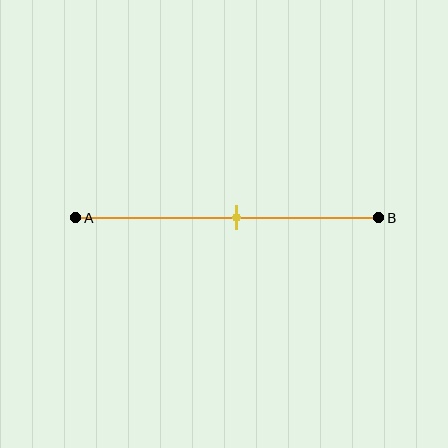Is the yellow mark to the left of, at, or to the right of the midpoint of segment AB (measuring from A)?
The yellow mark is to the right of the midpoint of segment AB.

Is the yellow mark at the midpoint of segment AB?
No, the mark is at about 55% from A, not at the 50% midpoint.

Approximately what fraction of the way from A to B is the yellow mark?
The yellow mark is approximately 55% of the way from A to B.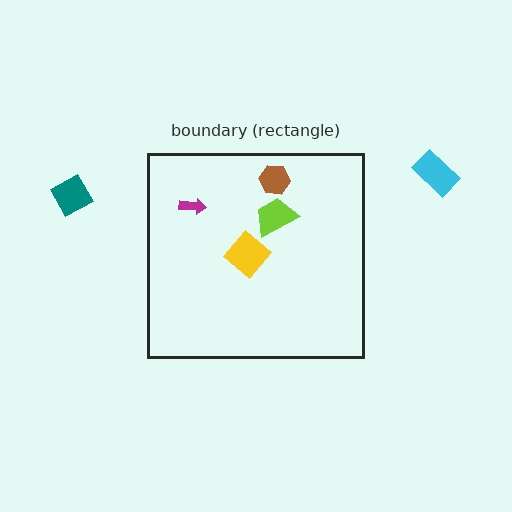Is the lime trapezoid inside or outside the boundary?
Inside.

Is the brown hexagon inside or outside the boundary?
Inside.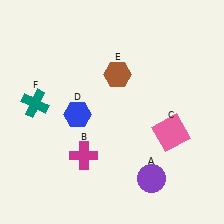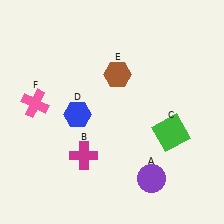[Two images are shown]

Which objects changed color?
C changed from pink to green. F changed from teal to pink.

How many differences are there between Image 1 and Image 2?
There are 2 differences between the two images.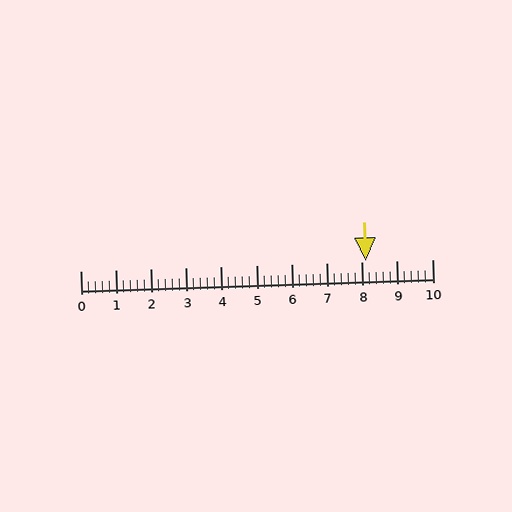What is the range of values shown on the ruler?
The ruler shows values from 0 to 10.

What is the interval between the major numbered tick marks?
The major tick marks are spaced 1 units apart.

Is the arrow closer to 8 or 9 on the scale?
The arrow is closer to 8.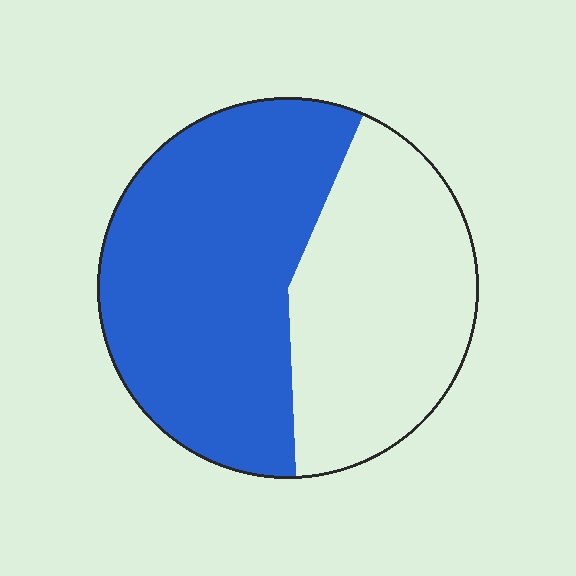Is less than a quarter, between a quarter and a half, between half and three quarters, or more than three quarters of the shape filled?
Between half and three quarters.